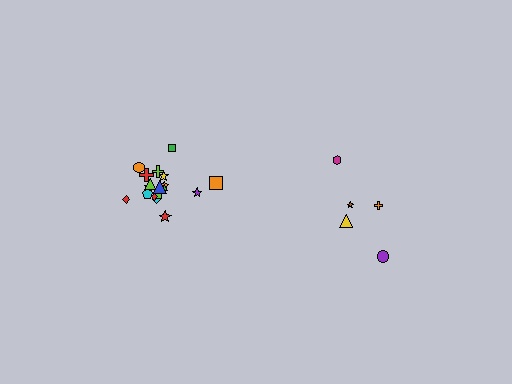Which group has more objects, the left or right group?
The left group.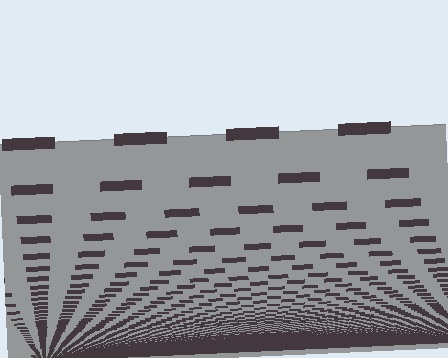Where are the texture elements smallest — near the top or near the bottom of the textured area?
Near the bottom.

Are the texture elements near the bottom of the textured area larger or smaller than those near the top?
Smaller. The gradient is inverted — elements near the bottom are smaller and denser.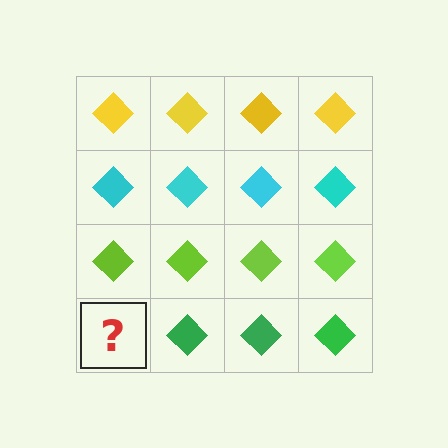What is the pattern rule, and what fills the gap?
The rule is that each row has a consistent color. The gap should be filled with a green diamond.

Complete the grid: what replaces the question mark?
The question mark should be replaced with a green diamond.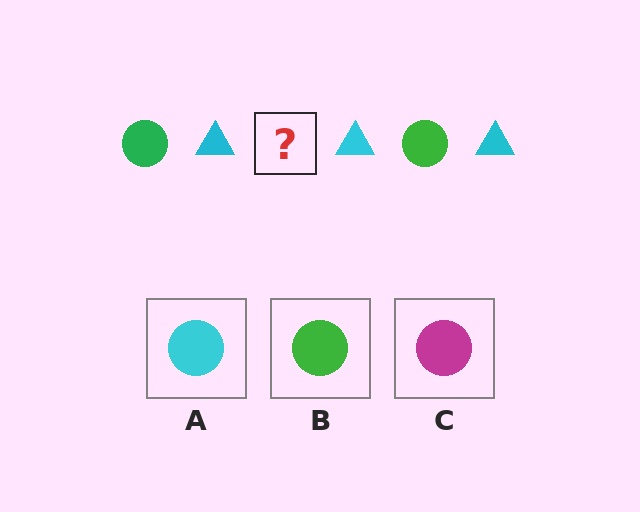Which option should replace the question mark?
Option B.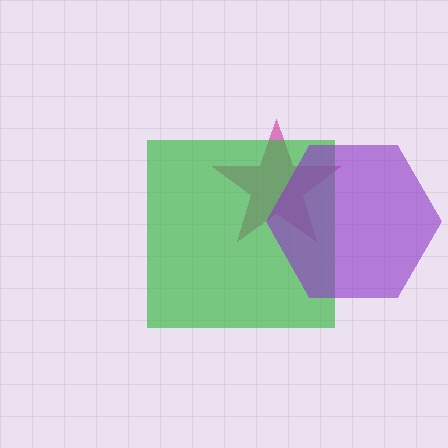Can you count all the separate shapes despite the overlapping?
Yes, there are 3 separate shapes.